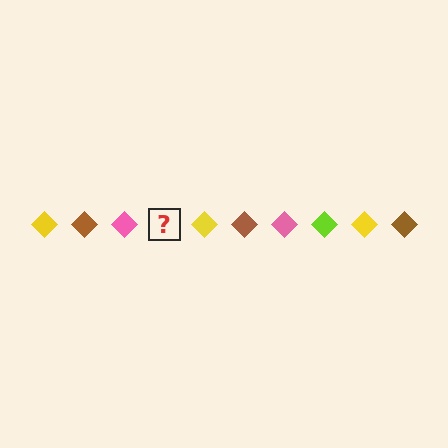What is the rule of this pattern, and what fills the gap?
The rule is that the pattern cycles through yellow, brown, pink, lime diamonds. The gap should be filled with a lime diamond.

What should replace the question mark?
The question mark should be replaced with a lime diamond.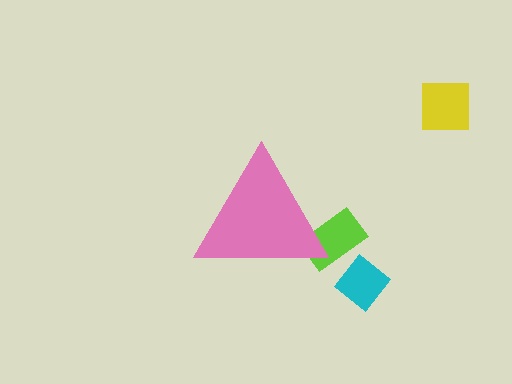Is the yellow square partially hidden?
No, the yellow square is fully visible.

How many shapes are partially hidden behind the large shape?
1 shape is partially hidden.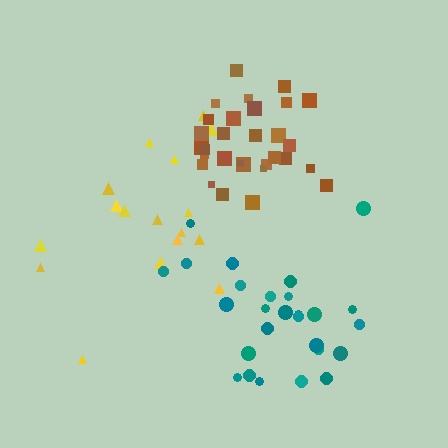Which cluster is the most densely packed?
Brown.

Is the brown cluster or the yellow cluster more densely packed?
Brown.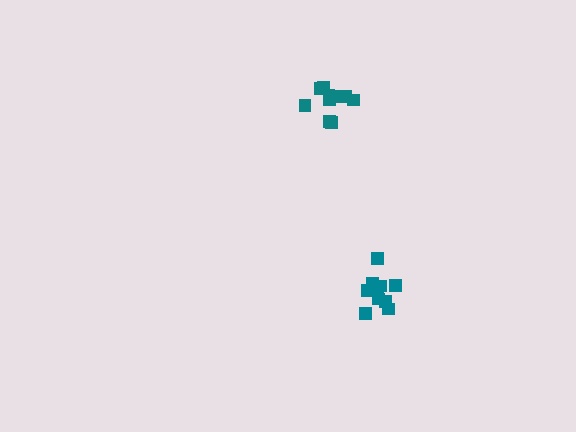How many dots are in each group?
Group 1: 10 dots, Group 2: 10 dots (20 total).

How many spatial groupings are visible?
There are 2 spatial groupings.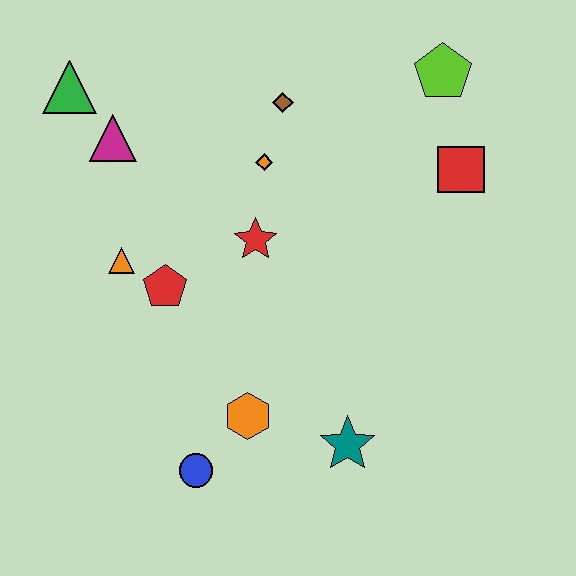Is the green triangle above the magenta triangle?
Yes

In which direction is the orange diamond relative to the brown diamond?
The orange diamond is below the brown diamond.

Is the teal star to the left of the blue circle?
No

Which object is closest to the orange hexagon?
The blue circle is closest to the orange hexagon.